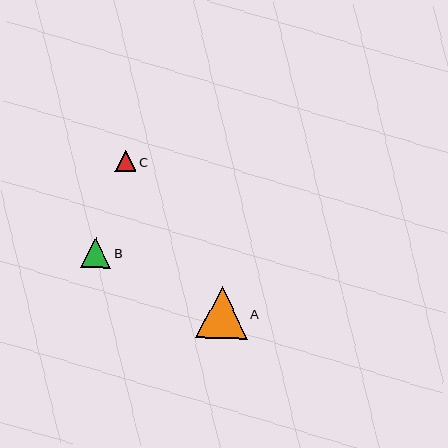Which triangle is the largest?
Triangle A is the largest with a size of approximately 52 pixels.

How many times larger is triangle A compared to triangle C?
Triangle A is approximately 2.4 times the size of triangle C.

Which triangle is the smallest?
Triangle C is the smallest with a size of approximately 21 pixels.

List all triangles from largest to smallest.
From largest to smallest: A, B, C.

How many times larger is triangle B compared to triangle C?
Triangle B is approximately 1.4 times the size of triangle C.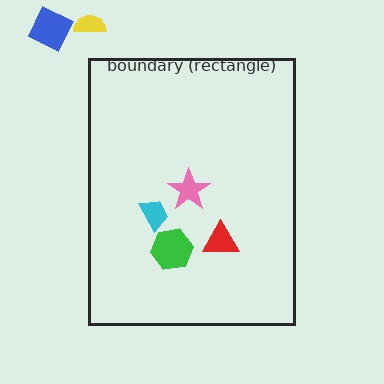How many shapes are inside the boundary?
4 inside, 2 outside.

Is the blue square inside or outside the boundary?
Outside.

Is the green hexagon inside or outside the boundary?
Inside.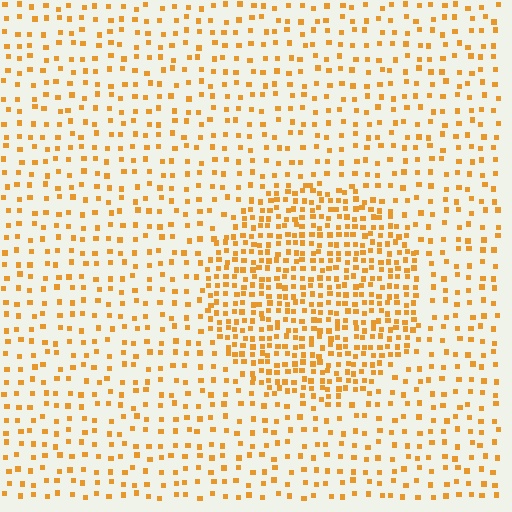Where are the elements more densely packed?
The elements are more densely packed inside the circle boundary.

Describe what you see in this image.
The image contains small orange elements arranged at two different densities. A circle-shaped region is visible where the elements are more densely packed than the surrounding area.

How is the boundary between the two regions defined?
The boundary is defined by a change in element density (approximately 2.3x ratio). All elements are the same color, size, and shape.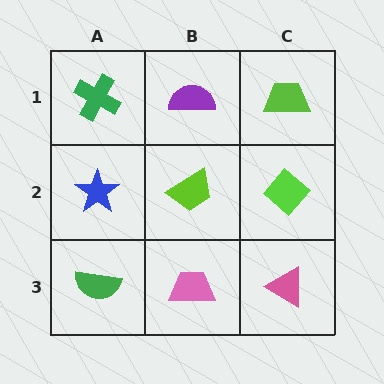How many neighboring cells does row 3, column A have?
2.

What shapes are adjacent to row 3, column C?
A lime diamond (row 2, column C), a pink trapezoid (row 3, column B).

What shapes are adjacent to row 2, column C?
A lime trapezoid (row 1, column C), a pink triangle (row 3, column C), a lime trapezoid (row 2, column B).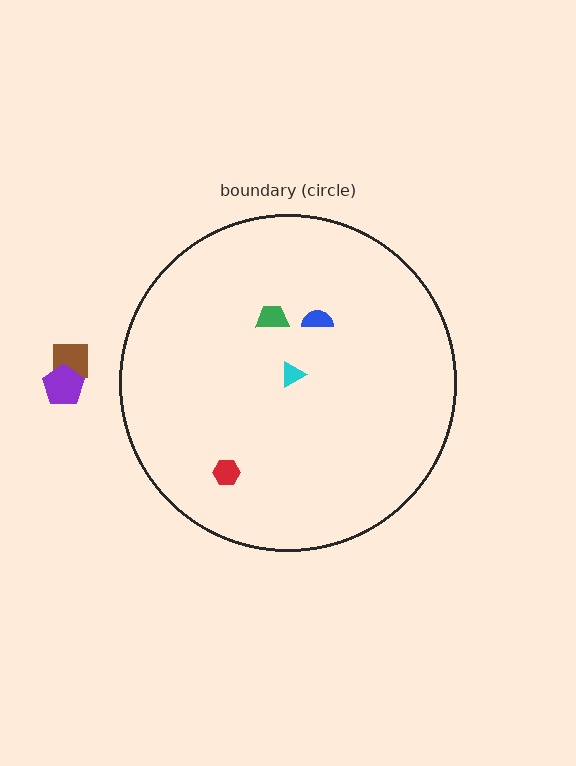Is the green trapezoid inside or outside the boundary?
Inside.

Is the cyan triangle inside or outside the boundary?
Inside.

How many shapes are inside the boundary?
4 inside, 2 outside.